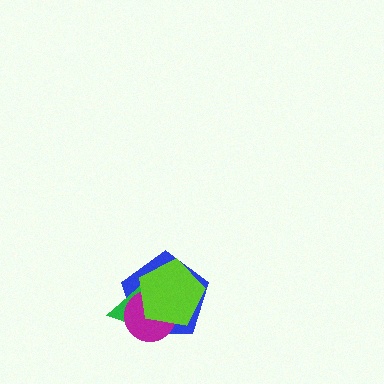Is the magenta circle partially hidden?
Yes, it is partially covered by another shape.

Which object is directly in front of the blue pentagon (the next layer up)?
The green triangle is directly in front of the blue pentagon.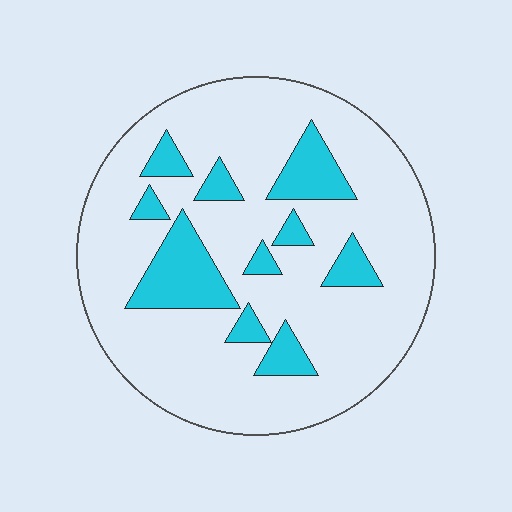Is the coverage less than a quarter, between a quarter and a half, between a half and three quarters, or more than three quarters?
Less than a quarter.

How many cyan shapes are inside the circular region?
10.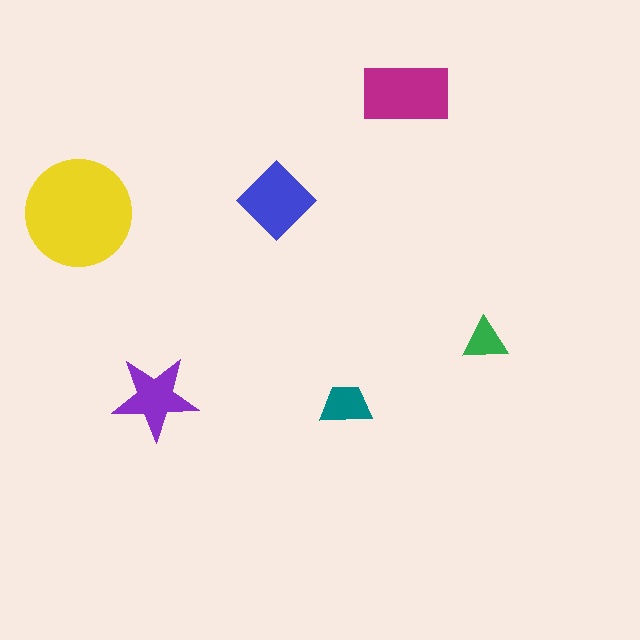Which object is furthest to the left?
The yellow circle is leftmost.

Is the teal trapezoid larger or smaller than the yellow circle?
Smaller.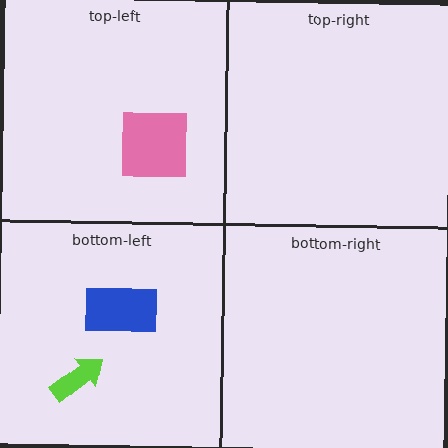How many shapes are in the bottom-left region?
2.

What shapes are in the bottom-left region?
The lime arrow, the blue rectangle.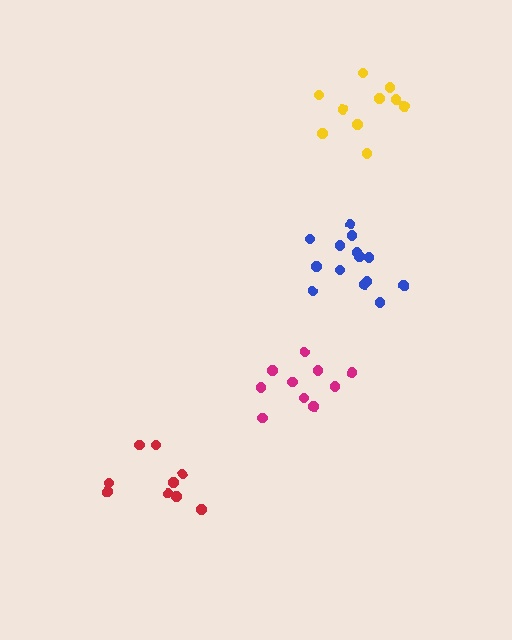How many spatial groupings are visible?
There are 4 spatial groupings.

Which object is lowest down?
The red cluster is bottommost.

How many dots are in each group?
Group 1: 14 dots, Group 2: 10 dots, Group 3: 10 dots, Group 4: 10 dots (44 total).